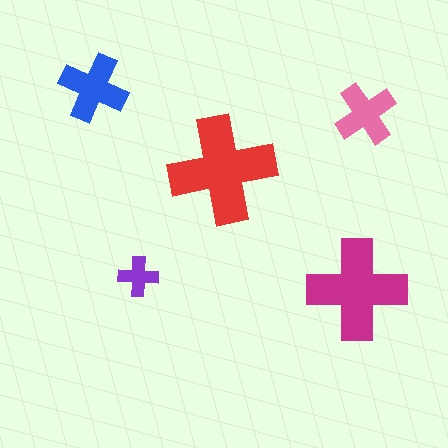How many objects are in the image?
There are 5 objects in the image.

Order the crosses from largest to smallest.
the red one, the magenta one, the blue one, the pink one, the purple one.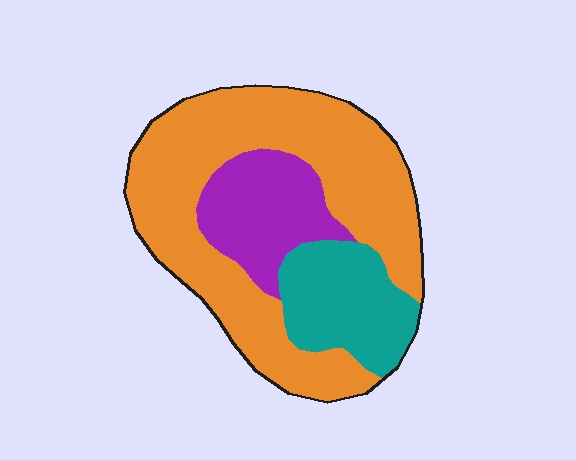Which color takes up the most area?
Orange, at roughly 60%.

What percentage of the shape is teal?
Teal covers around 20% of the shape.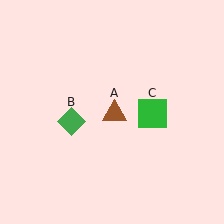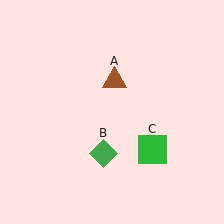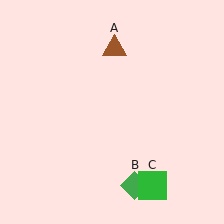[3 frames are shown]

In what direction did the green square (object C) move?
The green square (object C) moved down.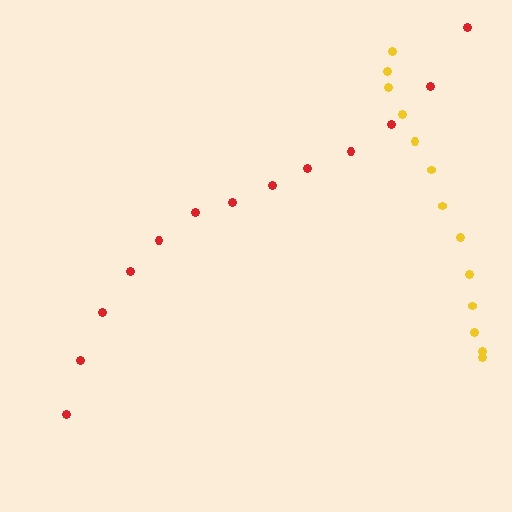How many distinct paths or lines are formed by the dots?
There are 2 distinct paths.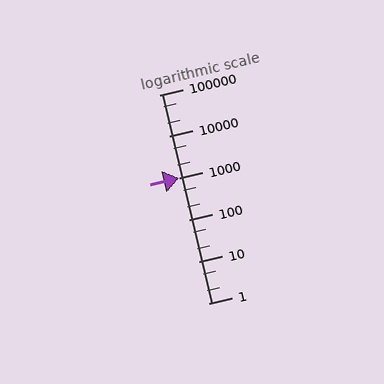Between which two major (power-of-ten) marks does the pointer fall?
The pointer is between 1000 and 10000.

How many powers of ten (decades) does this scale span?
The scale spans 5 decades, from 1 to 100000.